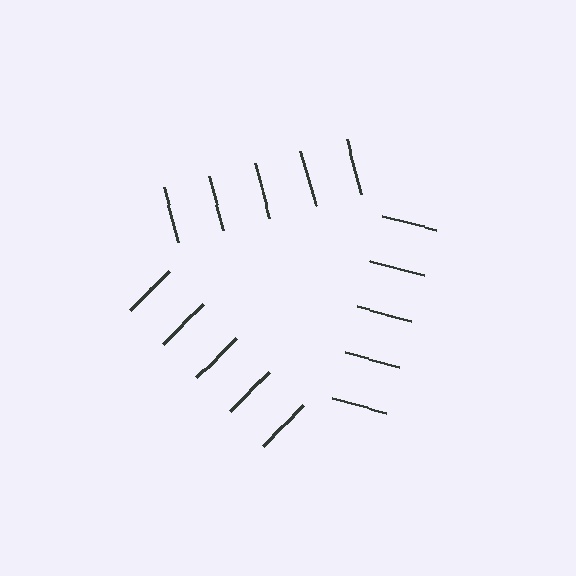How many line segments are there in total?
15 — 5 along each of the 3 edges.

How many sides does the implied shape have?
3 sides — the line-ends trace a triangle.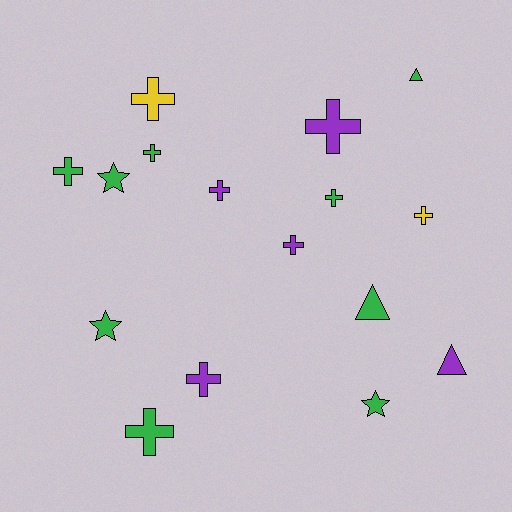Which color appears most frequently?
Green, with 9 objects.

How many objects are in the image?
There are 16 objects.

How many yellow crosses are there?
There are 2 yellow crosses.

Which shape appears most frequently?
Cross, with 10 objects.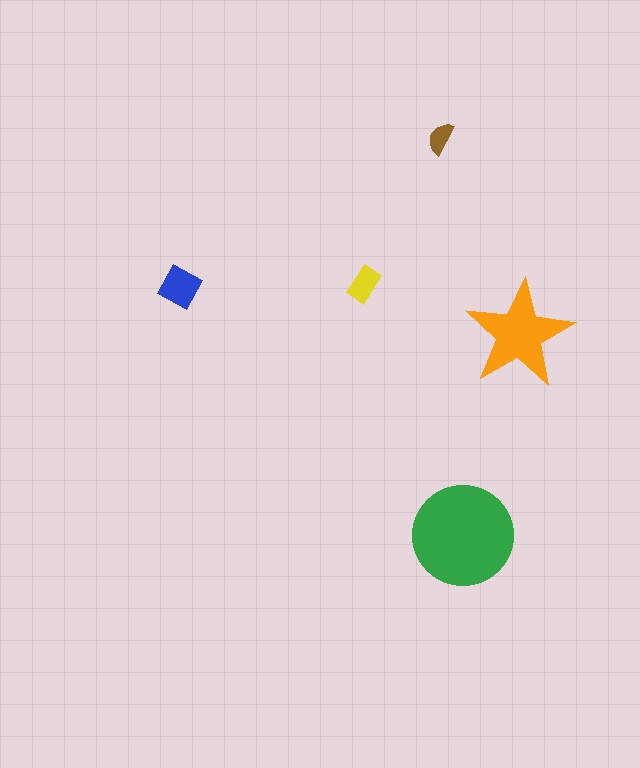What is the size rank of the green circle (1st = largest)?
1st.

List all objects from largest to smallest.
The green circle, the orange star, the blue square, the yellow rectangle, the brown semicircle.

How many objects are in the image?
There are 5 objects in the image.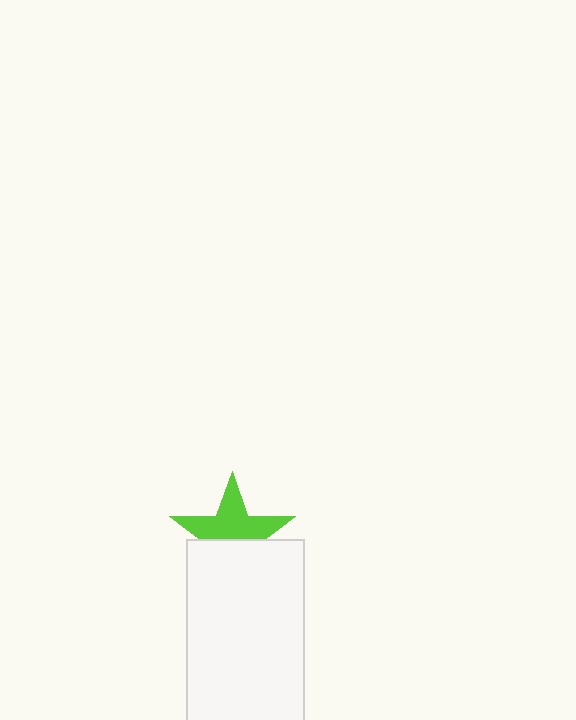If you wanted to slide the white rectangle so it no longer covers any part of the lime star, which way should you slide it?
Slide it down — that is the most direct way to separate the two shapes.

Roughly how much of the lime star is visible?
About half of it is visible (roughly 58%).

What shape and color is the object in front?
The object in front is a white rectangle.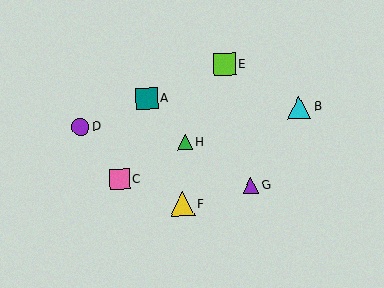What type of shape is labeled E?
Shape E is a lime square.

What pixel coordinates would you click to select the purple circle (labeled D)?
Click at (81, 127) to select the purple circle D.